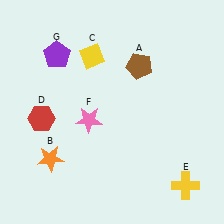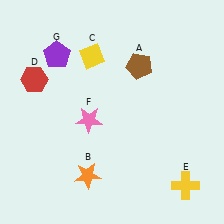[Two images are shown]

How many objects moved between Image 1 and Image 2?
2 objects moved between the two images.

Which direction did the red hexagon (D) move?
The red hexagon (D) moved up.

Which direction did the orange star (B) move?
The orange star (B) moved right.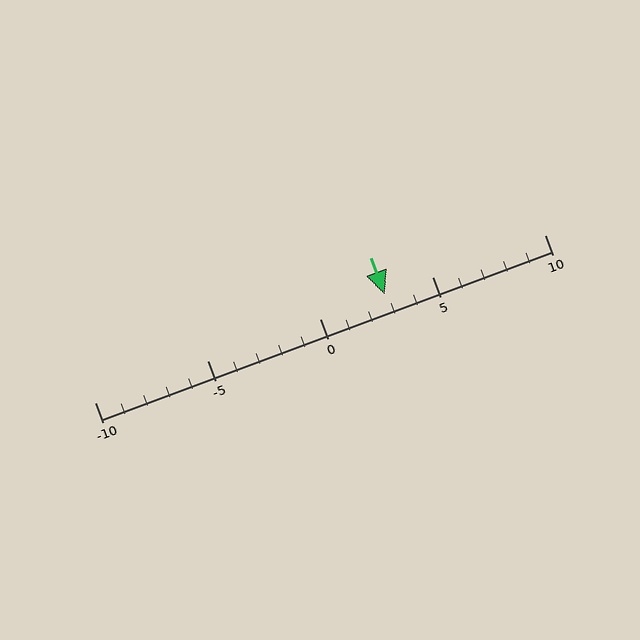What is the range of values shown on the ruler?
The ruler shows values from -10 to 10.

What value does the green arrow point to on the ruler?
The green arrow points to approximately 3.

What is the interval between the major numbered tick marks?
The major tick marks are spaced 5 units apart.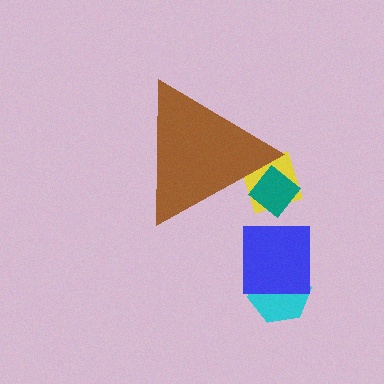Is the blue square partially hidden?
No, the blue square is fully visible.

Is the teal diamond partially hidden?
Yes, the teal diamond is partially hidden behind the brown triangle.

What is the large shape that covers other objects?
A brown triangle.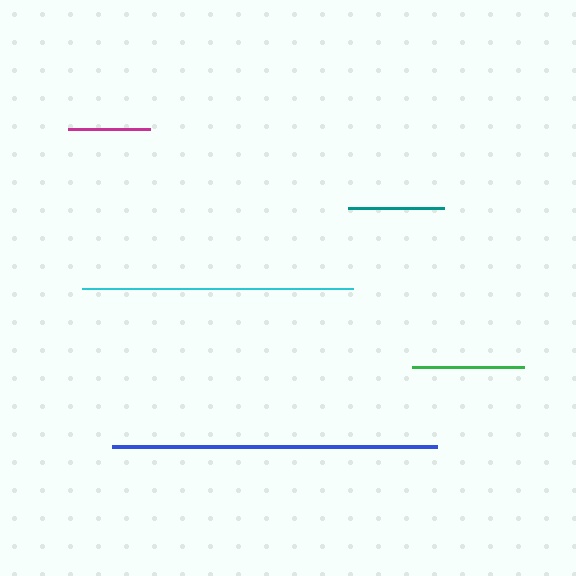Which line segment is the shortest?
The magenta line is the shortest at approximately 83 pixels.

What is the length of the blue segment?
The blue segment is approximately 325 pixels long.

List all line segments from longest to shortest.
From longest to shortest: blue, cyan, green, teal, magenta.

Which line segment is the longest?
The blue line is the longest at approximately 325 pixels.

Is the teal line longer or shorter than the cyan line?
The cyan line is longer than the teal line.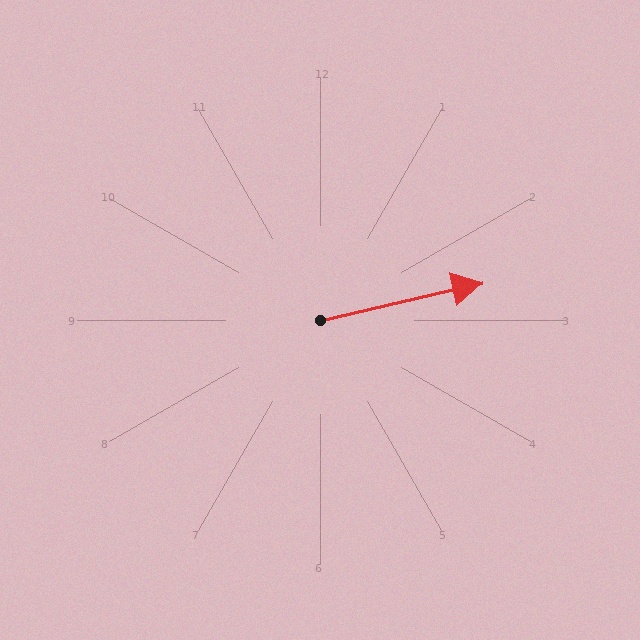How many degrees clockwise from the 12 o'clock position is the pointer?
Approximately 77 degrees.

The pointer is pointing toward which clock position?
Roughly 3 o'clock.